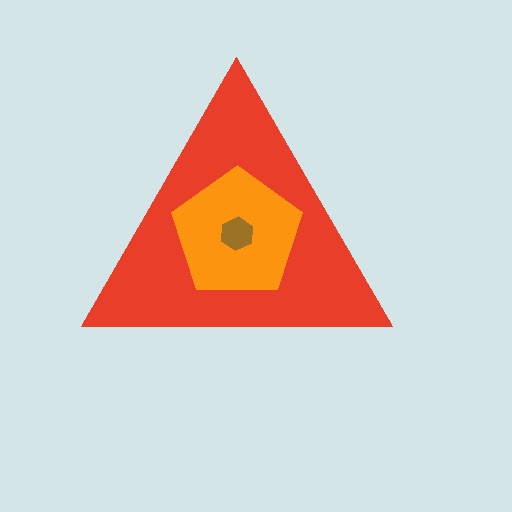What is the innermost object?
The brown hexagon.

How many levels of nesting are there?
3.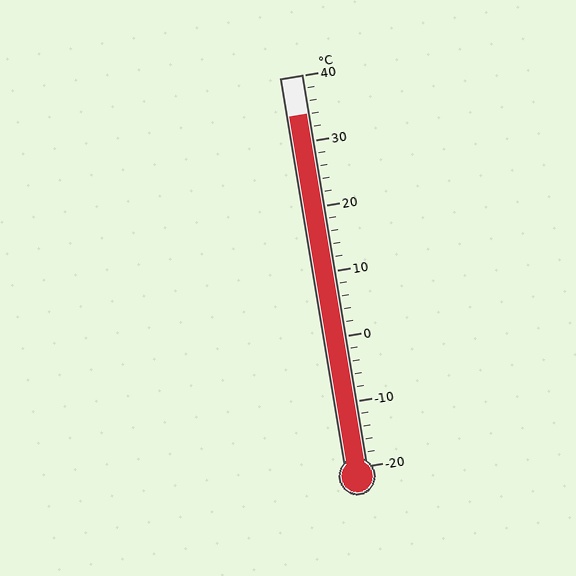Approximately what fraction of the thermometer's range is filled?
The thermometer is filled to approximately 90% of its range.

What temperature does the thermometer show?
The thermometer shows approximately 34°C.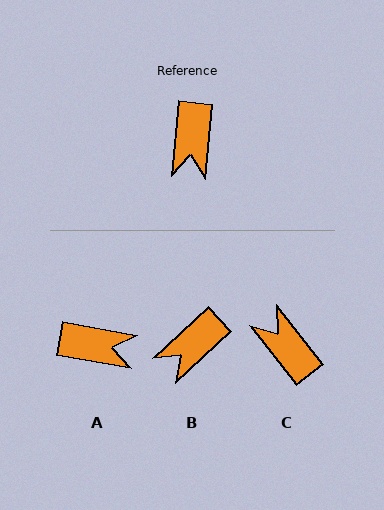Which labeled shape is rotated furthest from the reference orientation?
C, about 137 degrees away.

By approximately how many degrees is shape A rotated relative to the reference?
Approximately 85 degrees counter-clockwise.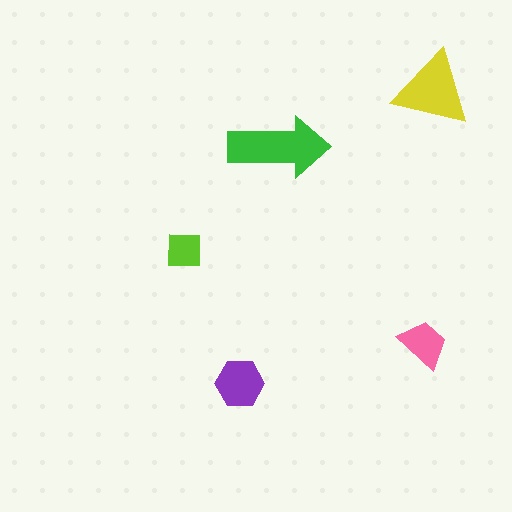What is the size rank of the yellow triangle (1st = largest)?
2nd.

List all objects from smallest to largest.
The lime square, the pink trapezoid, the purple hexagon, the yellow triangle, the green arrow.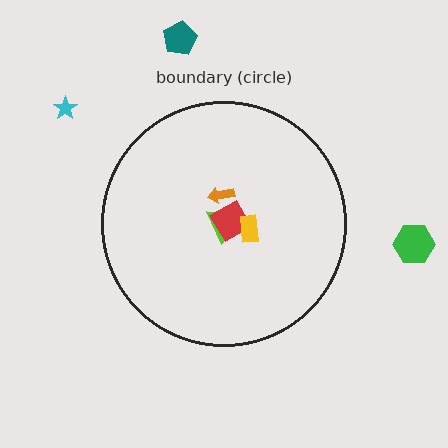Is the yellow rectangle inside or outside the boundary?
Inside.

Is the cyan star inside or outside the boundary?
Outside.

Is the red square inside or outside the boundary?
Inside.